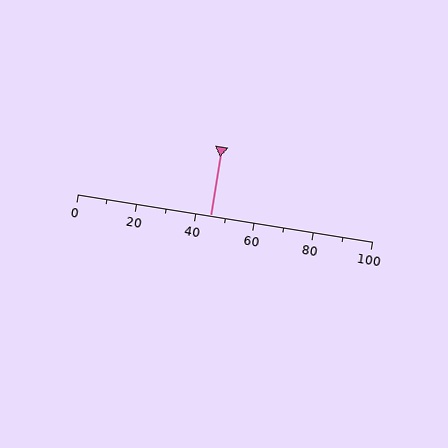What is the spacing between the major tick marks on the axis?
The major ticks are spaced 20 apart.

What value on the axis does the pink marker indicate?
The marker indicates approximately 45.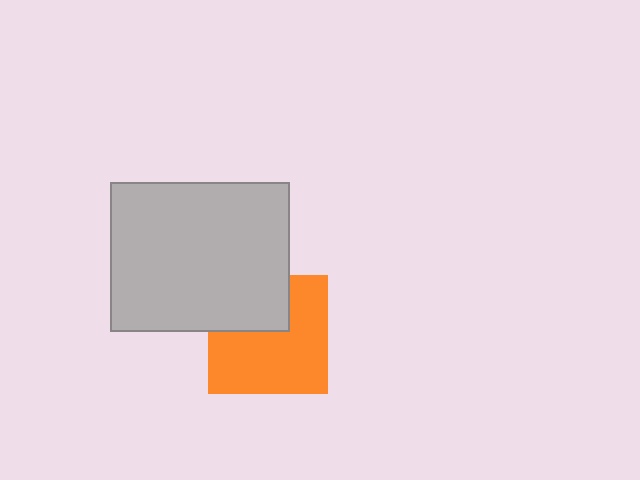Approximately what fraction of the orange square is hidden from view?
Roughly 32% of the orange square is hidden behind the light gray rectangle.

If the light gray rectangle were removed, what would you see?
You would see the complete orange square.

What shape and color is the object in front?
The object in front is a light gray rectangle.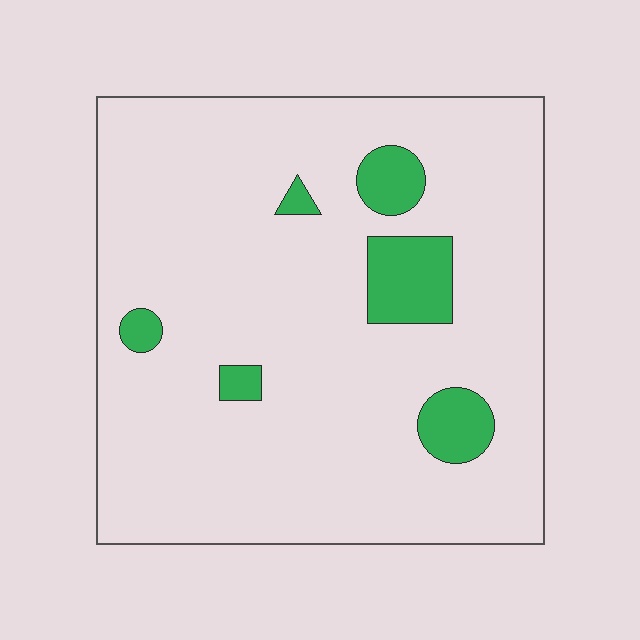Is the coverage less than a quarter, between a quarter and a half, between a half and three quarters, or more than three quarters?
Less than a quarter.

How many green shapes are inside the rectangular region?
6.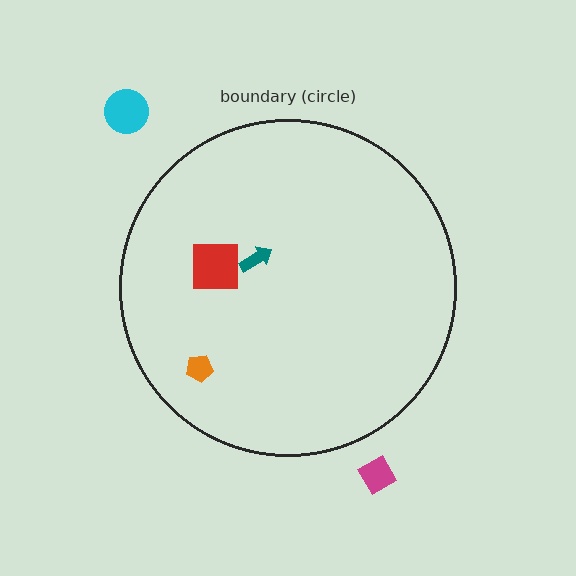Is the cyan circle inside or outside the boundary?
Outside.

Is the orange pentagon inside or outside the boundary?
Inside.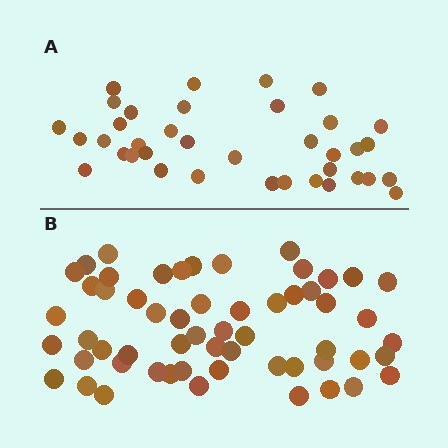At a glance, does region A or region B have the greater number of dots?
Region B (the bottom region) has more dots.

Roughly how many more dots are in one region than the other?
Region B has approximately 20 more dots than region A.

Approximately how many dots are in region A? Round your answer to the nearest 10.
About 40 dots. (The exact count is 37, which rounds to 40.)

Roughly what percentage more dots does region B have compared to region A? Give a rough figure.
About 55% more.